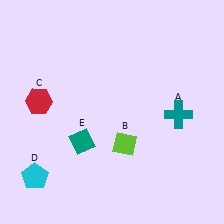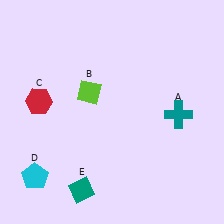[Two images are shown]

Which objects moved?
The objects that moved are: the lime diamond (B), the teal diamond (E).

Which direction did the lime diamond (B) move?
The lime diamond (B) moved up.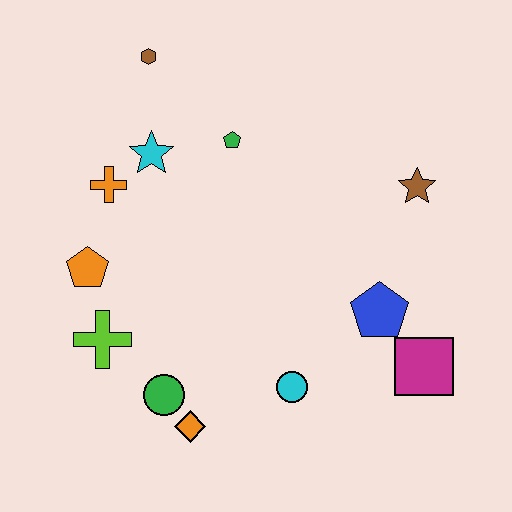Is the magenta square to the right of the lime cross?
Yes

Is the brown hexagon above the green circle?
Yes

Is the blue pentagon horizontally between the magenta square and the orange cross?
Yes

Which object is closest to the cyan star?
The orange cross is closest to the cyan star.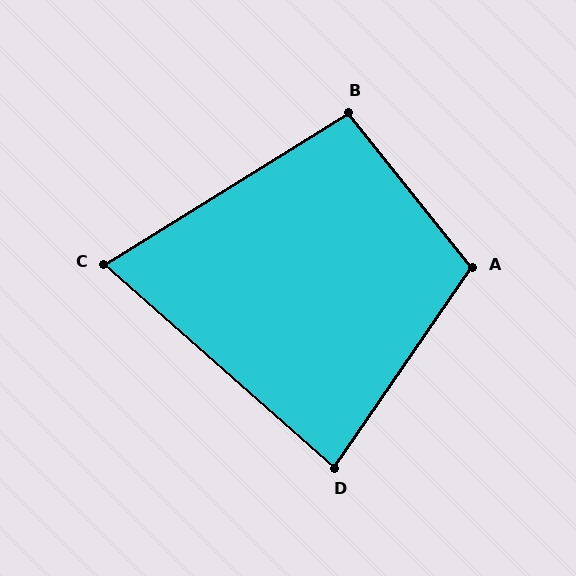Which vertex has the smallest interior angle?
C, at approximately 73 degrees.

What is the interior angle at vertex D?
Approximately 83 degrees (acute).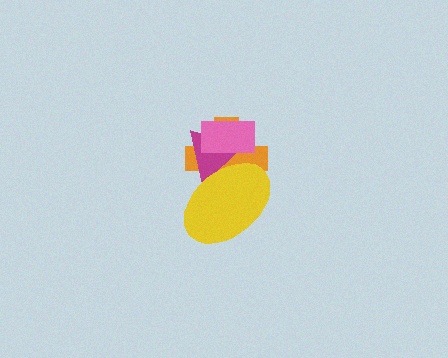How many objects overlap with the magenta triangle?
3 objects overlap with the magenta triangle.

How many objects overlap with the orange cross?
3 objects overlap with the orange cross.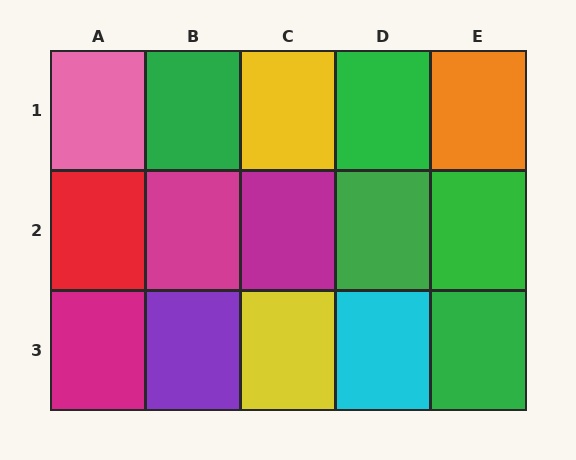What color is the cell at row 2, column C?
Magenta.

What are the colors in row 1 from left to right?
Pink, green, yellow, green, orange.